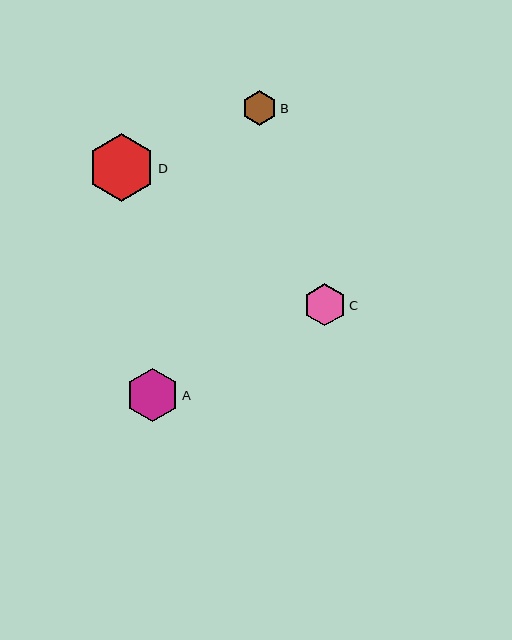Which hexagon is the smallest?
Hexagon B is the smallest with a size of approximately 35 pixels.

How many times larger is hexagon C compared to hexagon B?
Hexagon C is approximately 1.2 times the size of hexagon B.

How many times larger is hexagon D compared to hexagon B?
Hexagon D is approximately 1.9 times the size of hexagon B.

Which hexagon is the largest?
Hexagon D is the largest with a size of approximately 67 pixels.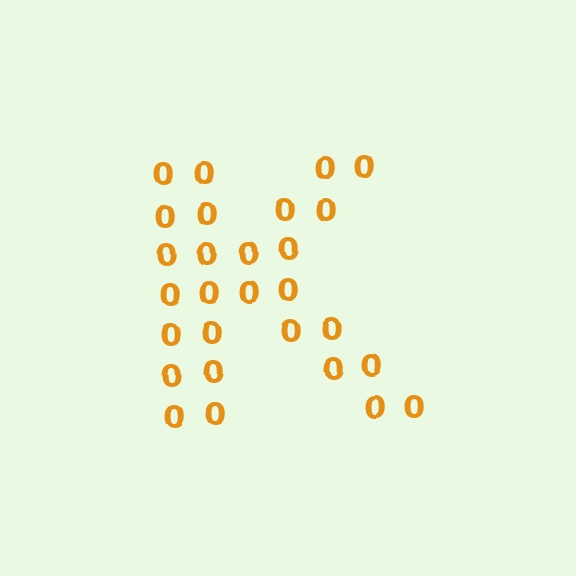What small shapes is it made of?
It is made of small digit 0's.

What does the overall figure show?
The overall figure shows the letter K.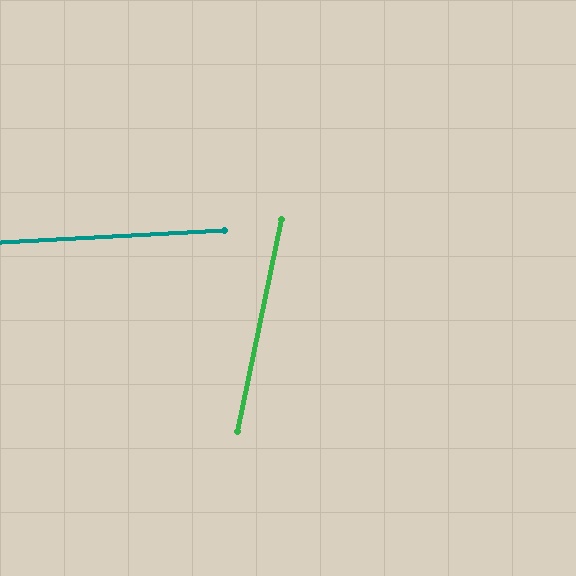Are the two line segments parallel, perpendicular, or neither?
Neither parallel nor perpendicular — they differ by about 75°.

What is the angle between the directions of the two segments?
Approximately 75 degrees.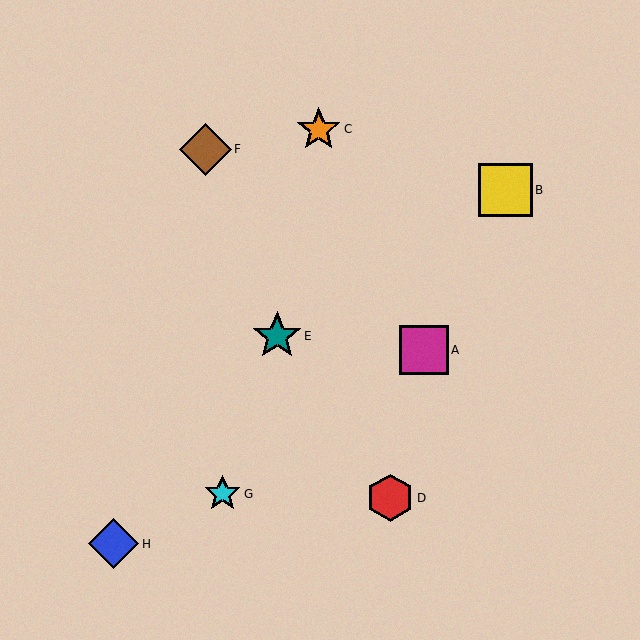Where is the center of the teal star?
The center of the teal star is at (277, 336).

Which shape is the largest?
The yellow square (labeled B) is the largest.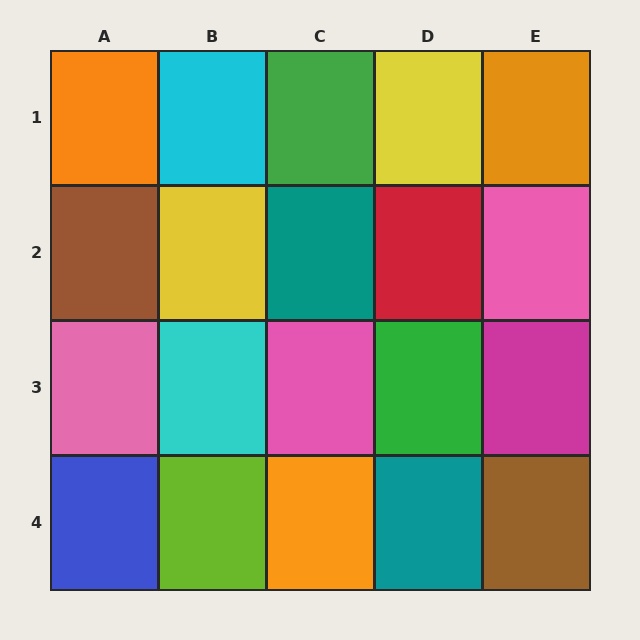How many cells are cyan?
2 cells are cyan.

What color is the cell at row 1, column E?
Orange.